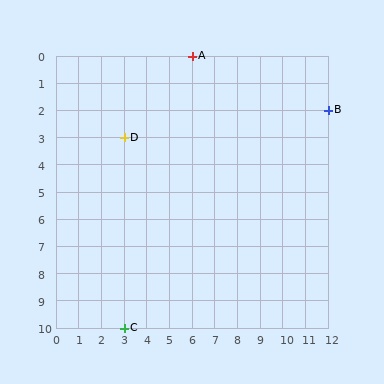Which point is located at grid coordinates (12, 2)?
Point B is at (12, 2).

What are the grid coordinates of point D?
Point D is at grid coordinates (3, 3).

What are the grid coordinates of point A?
Point A is at grid coordinates (6, 0).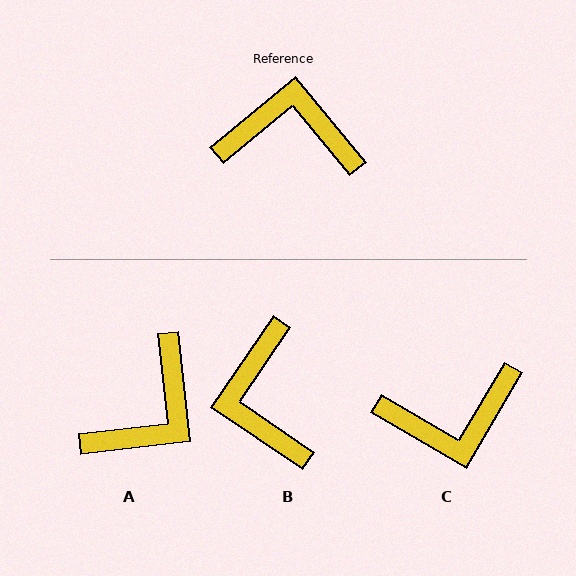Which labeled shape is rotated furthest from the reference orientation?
C, about 160 degrees away.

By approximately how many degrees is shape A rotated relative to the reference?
Approximately 123 degrees clockwise.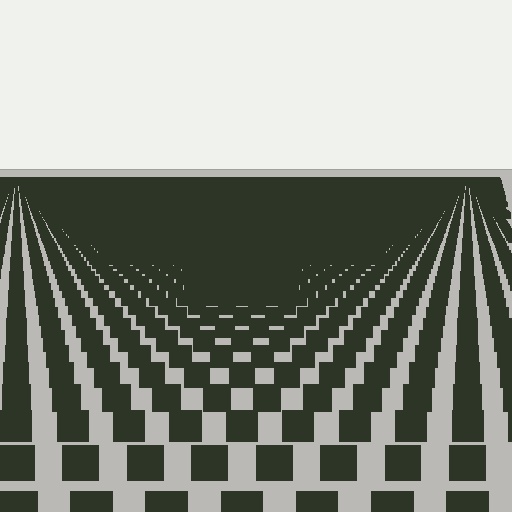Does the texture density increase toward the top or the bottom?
Density increases toward the top.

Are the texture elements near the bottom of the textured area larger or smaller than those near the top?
Larger. Near the bottom, elements are closer to the viewer and appear at a bigger on-screen size.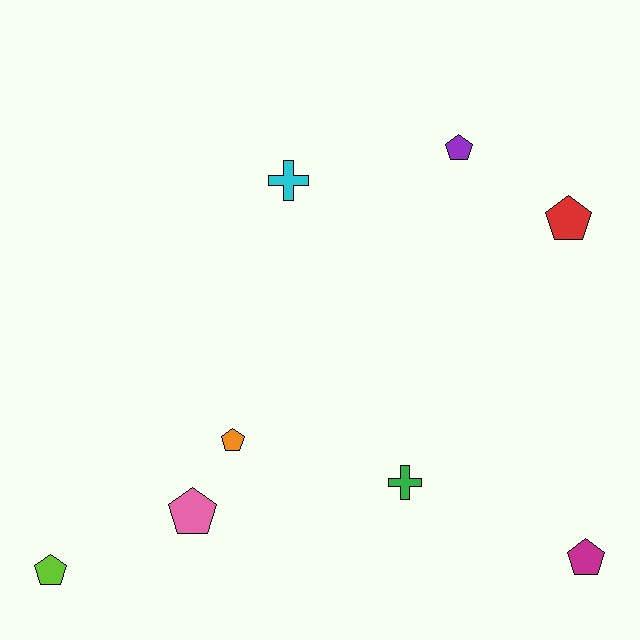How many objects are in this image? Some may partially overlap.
There are 8 objects.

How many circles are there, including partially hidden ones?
There are no circles.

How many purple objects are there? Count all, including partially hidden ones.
There is 1 purple object.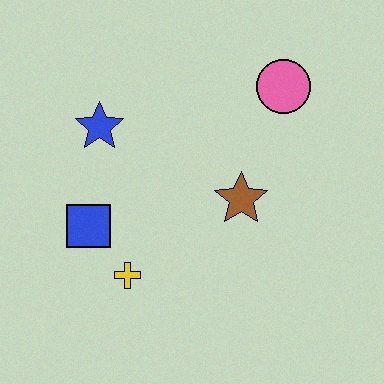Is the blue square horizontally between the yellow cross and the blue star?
No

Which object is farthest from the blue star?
The pink circle is farthest from the blue star.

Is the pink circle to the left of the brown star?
No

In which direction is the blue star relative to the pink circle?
The blue star is to the left of the pink circle.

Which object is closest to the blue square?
The yellow cross is closest to the blue square.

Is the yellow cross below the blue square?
Yes